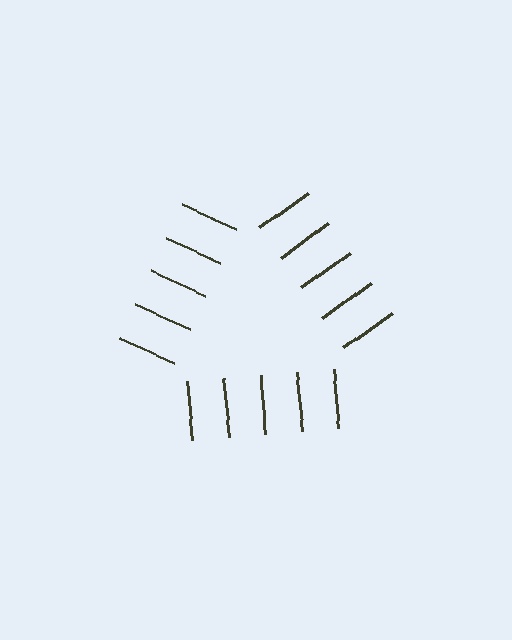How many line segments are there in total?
15 — 5 along each of the 3 edges.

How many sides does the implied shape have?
3 sides — the line-ends trace a triangle.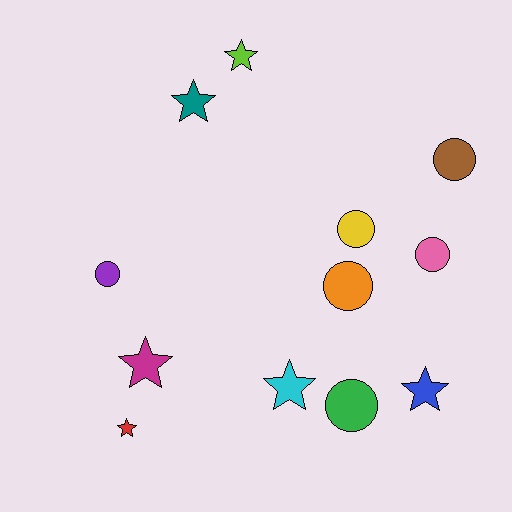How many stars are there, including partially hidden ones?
There are 6 stars.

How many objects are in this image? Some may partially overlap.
There are 12 objects.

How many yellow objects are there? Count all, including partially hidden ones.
There is 1 yellow object.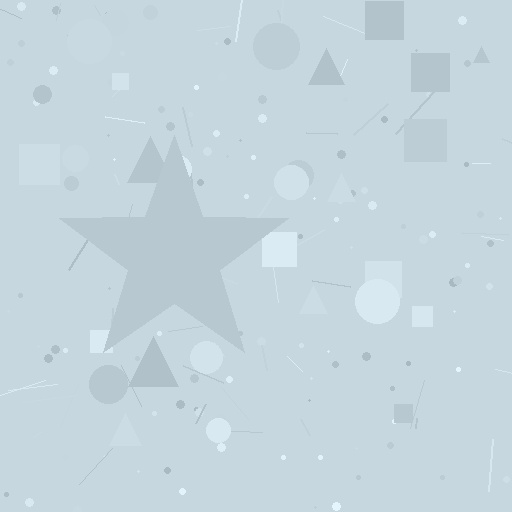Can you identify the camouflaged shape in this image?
The camouflaged shape is a star.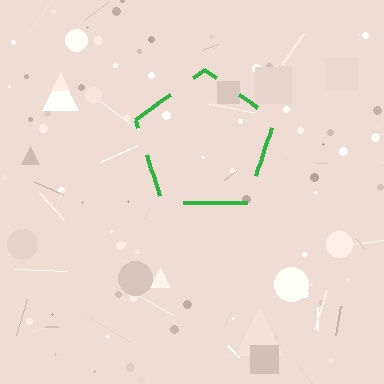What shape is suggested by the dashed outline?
The dashed outline suggests a pentagon.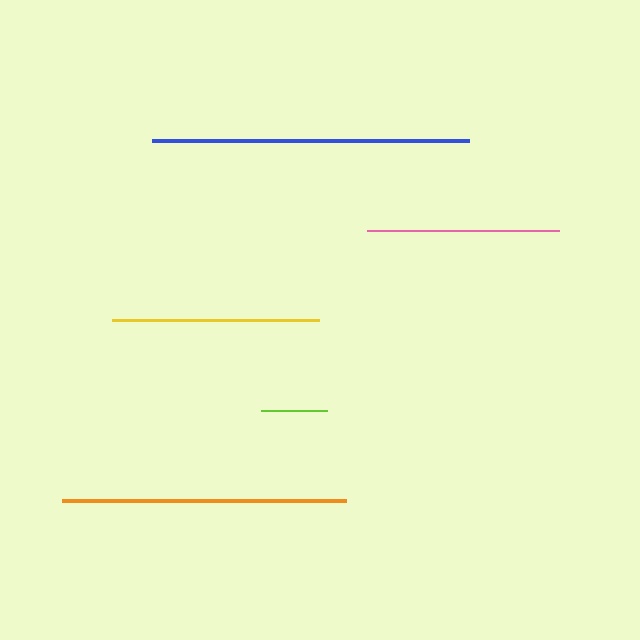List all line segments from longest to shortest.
From longest to shortest: blue, orange, yellow, pink, lime.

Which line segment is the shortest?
The lime line is the shortest at approximately 65 pixels.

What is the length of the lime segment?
The lime segment is approximately 65 pixels long.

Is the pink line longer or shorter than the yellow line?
The yellow line is longer than the pink line.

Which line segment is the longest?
The blue line is the longest at approximately 317 pixels.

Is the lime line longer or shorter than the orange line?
The orange line is longer than the lime line.